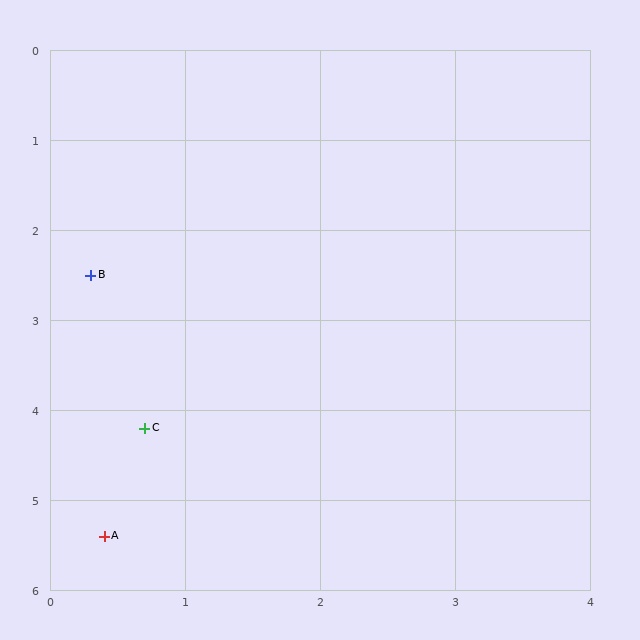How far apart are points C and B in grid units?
Points C and B are about 1.7 grid units apart.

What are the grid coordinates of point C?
Point C is at approximately (0.7, 4.2).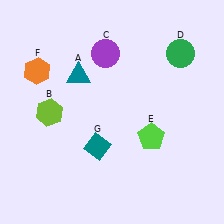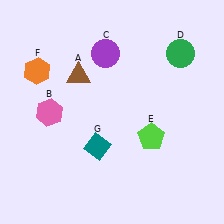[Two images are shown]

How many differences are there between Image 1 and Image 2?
There are 2 differences between the two images.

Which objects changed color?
A changed from teal to brown. B changed from lime to pink.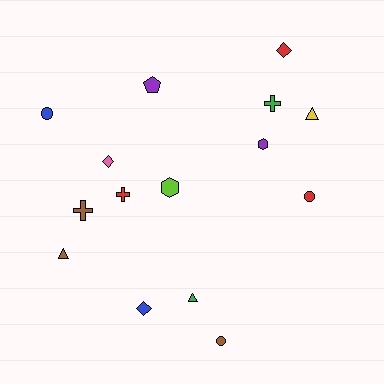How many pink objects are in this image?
There is 1 pink object.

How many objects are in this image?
There are 15 objects.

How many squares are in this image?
There are no squares.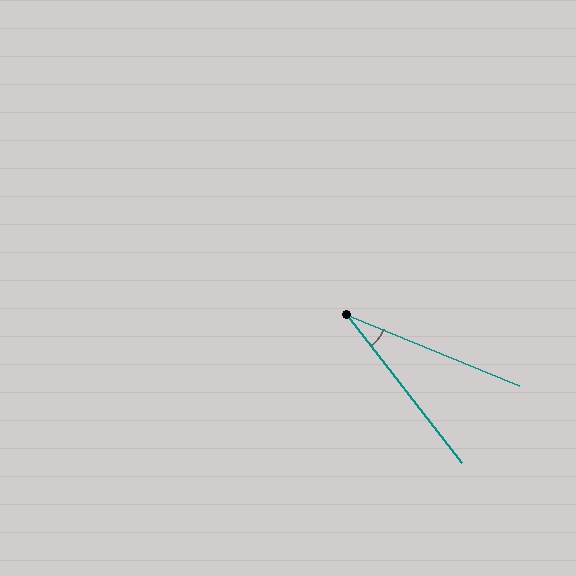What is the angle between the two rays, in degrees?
Approximately 30 degrees.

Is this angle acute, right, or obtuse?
It is acute.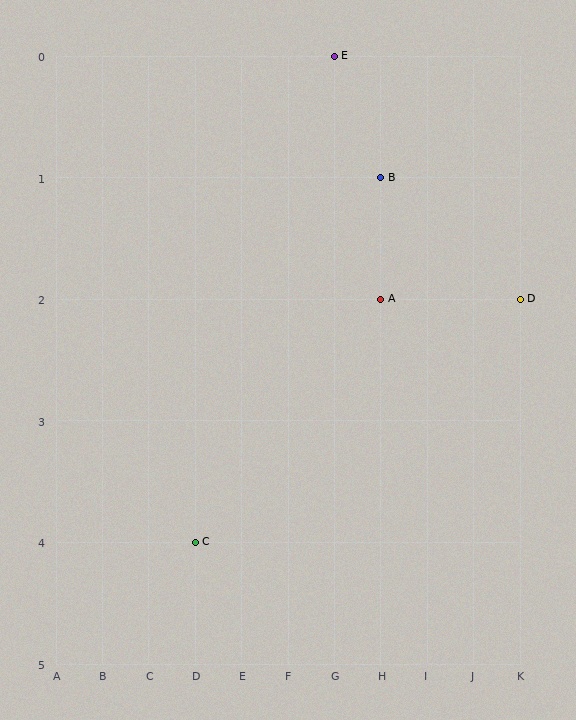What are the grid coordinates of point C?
Point C is at grid coordinates (D, 4).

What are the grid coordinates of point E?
Point E is at grid coordinates (G, 0).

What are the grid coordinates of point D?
Point D is at grid coordinates (K, 2).